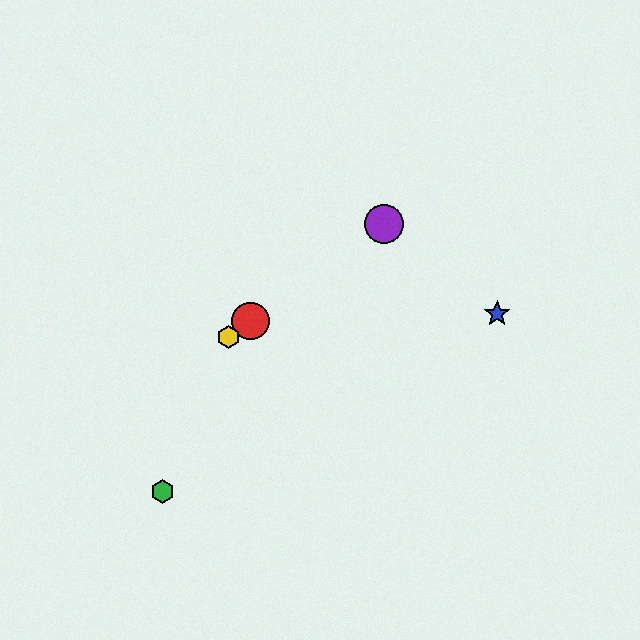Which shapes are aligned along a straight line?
The red circle, the yellow hexagon, the purple circle are aligned along a straight line.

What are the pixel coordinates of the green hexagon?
The green hexagon is at (162, 492).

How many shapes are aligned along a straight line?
3 shapes (the red circle, the yellow hexagon, the purple circle) are aligned along a straight line.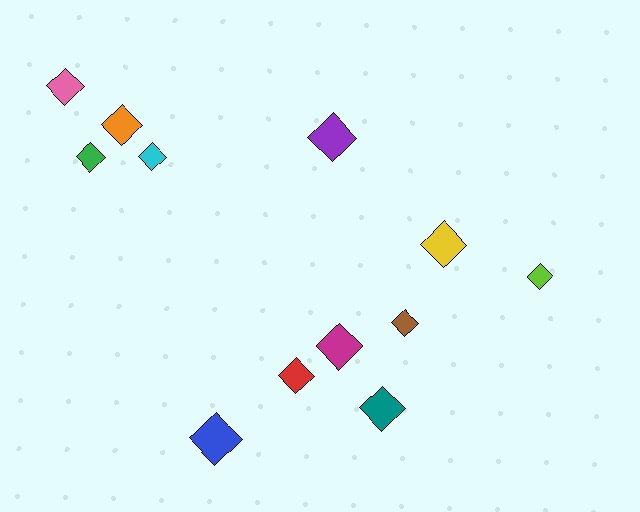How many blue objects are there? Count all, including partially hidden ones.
There is 1 blue object.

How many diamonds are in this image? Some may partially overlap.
There are 12 diamonds.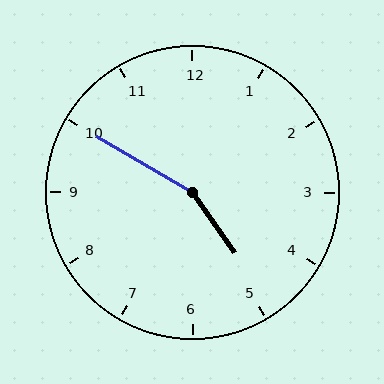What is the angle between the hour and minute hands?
Approximately 155 degrees.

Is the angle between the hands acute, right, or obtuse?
It is obtuse.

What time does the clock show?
4:50.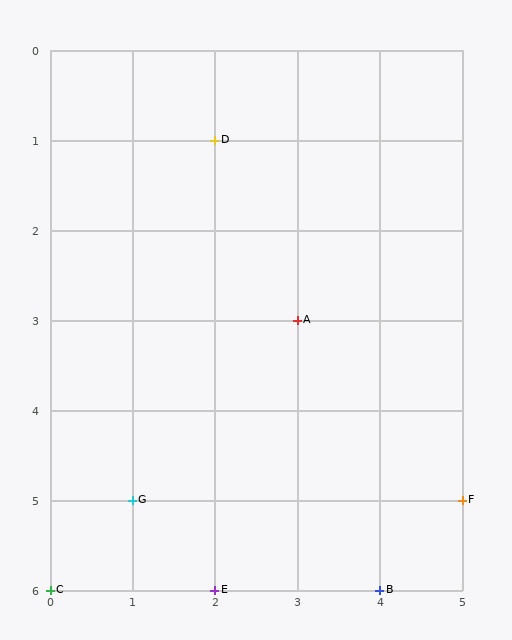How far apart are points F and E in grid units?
Points F and E are 3 columns and 1 row apart (about 3.2 grid units diagonally).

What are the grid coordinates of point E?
Point E is at grid coordinates (2, 6).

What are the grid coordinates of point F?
Point F is at grid coordinates (5, 5).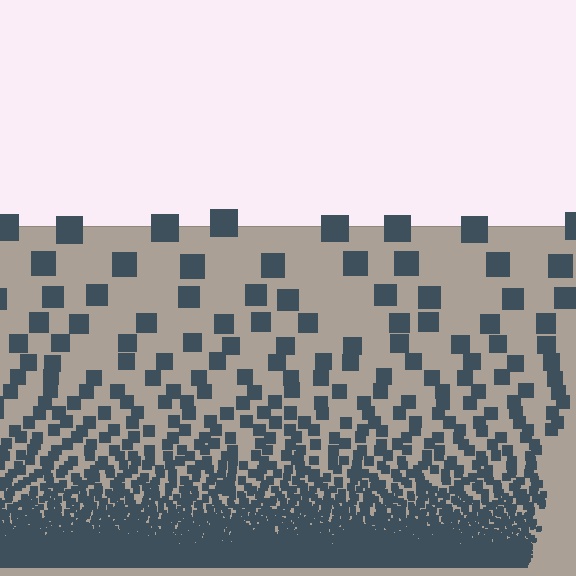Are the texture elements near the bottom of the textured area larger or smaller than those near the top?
Smaller. The gradient is inverted — elements near the bottom are smaller and denser.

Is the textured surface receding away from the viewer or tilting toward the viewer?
The surface appears to tilt toward the viewer. Texture elements get larger and sparser toward the top.